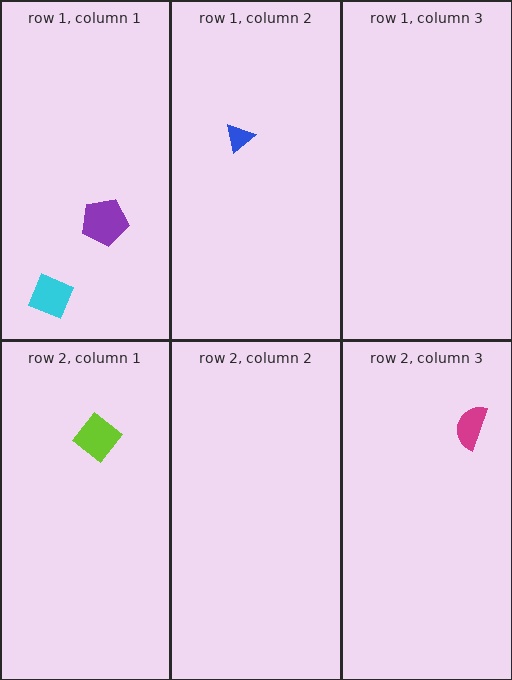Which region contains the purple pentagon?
The row 1, column 1 region.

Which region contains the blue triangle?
The row 1, column 2 region.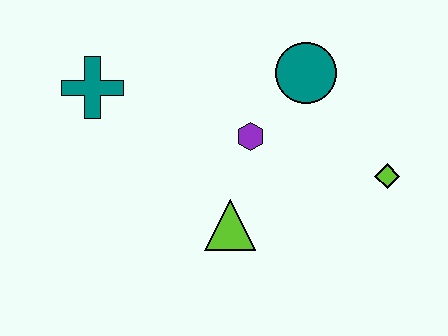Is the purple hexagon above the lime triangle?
Yes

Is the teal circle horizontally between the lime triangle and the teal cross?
No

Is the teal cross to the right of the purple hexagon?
No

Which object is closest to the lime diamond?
The teal circle is closest to the lime diamond.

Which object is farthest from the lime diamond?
The teal cross is farthest from the lime diamond.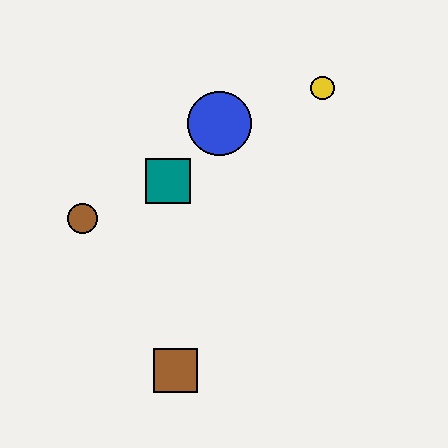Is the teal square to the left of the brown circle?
No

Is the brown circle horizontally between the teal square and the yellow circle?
No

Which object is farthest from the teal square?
The brown square is farthest from the teal square.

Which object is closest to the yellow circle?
The blue circle is closest to the yellow circle.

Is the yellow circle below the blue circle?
No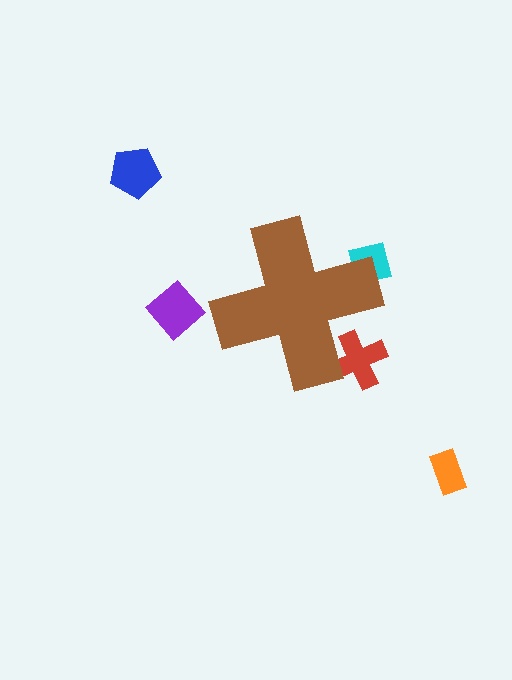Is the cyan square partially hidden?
Yes, the cyan square is partially hidden behind the brown cross.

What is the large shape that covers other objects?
A brown cross.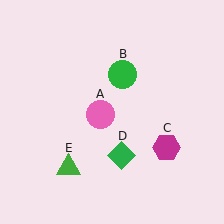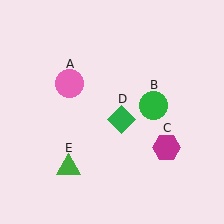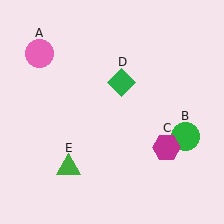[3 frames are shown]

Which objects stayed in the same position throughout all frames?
Magenta hexagon (object C) and green triangle (object E) remained stationary.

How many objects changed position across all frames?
3 objects changed position: pink circle (object A), green circle (object B), green diamond (object D).